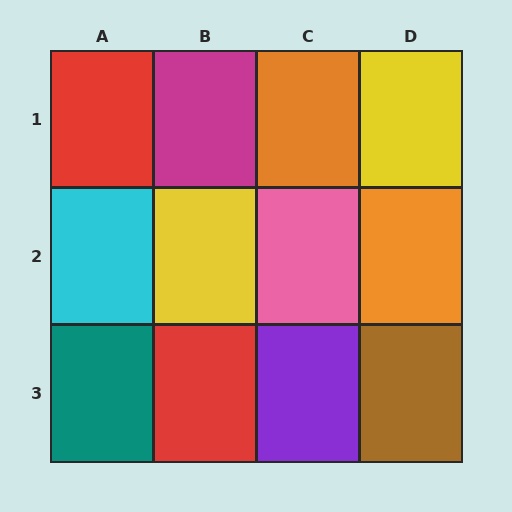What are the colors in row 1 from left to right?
Red, magenta, orange, yellow.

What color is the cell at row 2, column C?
Pink.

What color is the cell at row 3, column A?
Teal.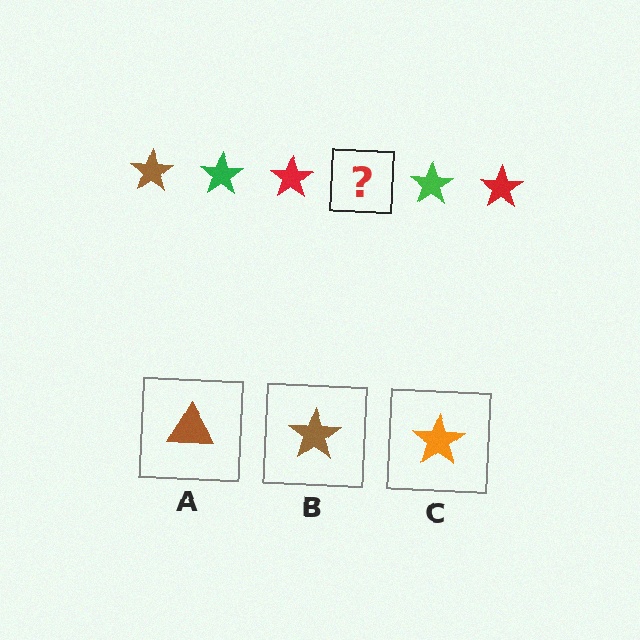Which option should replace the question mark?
Option B.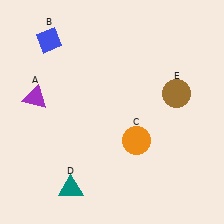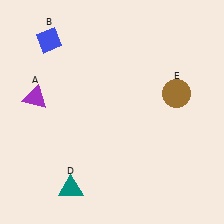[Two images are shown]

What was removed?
The orange circle (C) was removed in Image 2.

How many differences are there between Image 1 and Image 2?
There is 1 difference between the two images.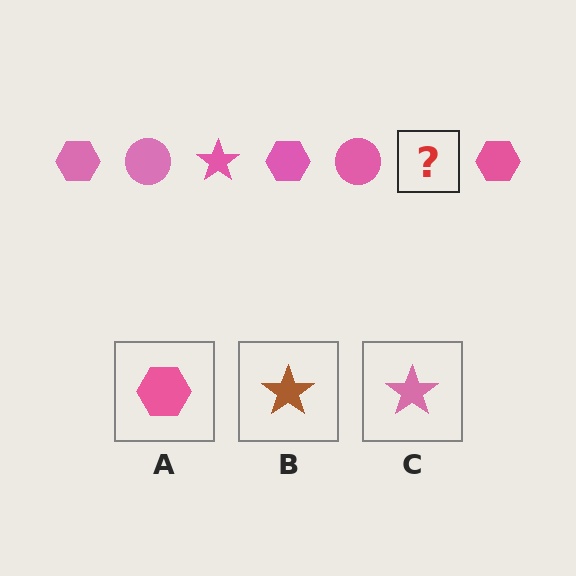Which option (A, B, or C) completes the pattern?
C.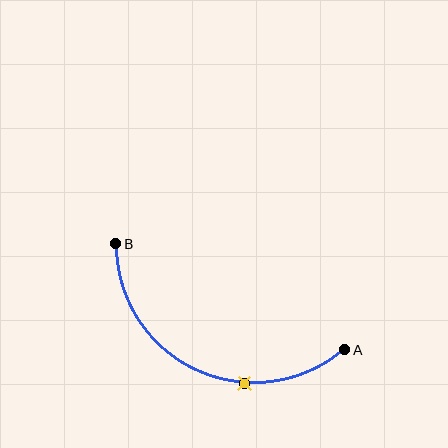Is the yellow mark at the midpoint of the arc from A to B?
No. The yellow mark lies on the arc but is closer to endpoint A. The arc midpoint would be at the point on the curve equidistant along the arc from both A and B.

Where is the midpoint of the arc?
The arc midpoint is the point on the curve farthest from the straight line joining A and B. It sits below that line.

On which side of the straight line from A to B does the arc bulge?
The arc bulges below the straight line connecting A and B.